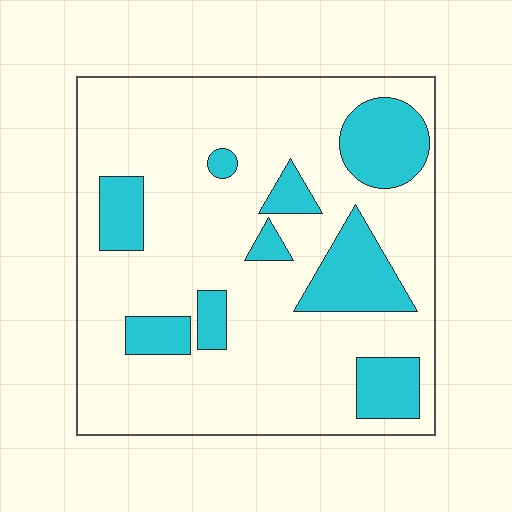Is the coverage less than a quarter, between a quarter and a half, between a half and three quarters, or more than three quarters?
Less than a quarter.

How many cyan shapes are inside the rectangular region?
9.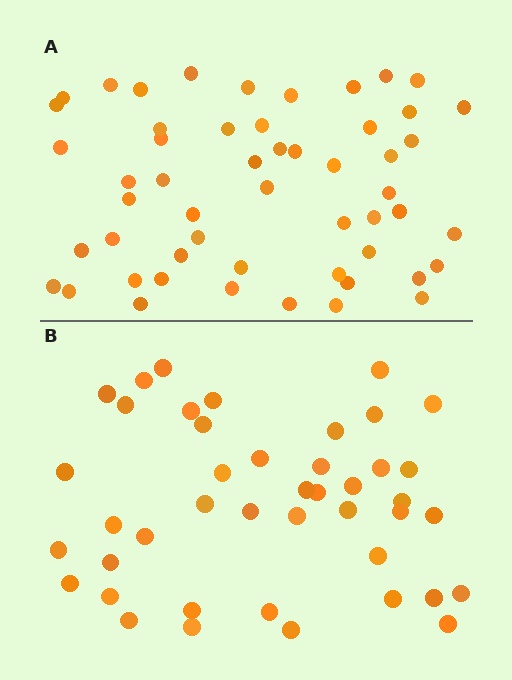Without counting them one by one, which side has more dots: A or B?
Region A (the top region) has more dots.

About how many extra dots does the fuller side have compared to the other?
Region A has roughly 10 or so more dots than region B.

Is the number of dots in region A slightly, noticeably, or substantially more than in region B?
Region A has only slightly more — the two regions are fairly close. The ratio is roughly 1.2 to 1.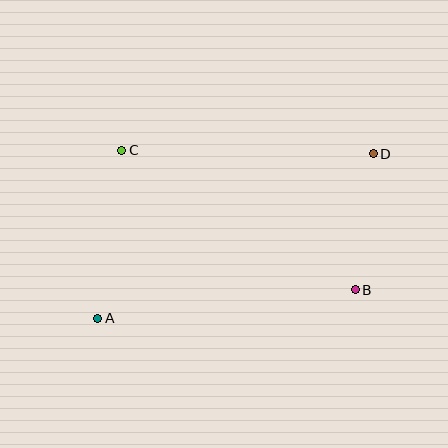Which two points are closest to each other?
Points B and D are closest to each other.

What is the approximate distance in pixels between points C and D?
The distance between C and D is approximately 252 pixels.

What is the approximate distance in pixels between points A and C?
The distance between A and C is approximately 170 pixels.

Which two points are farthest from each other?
Points A and D are farthest from each other.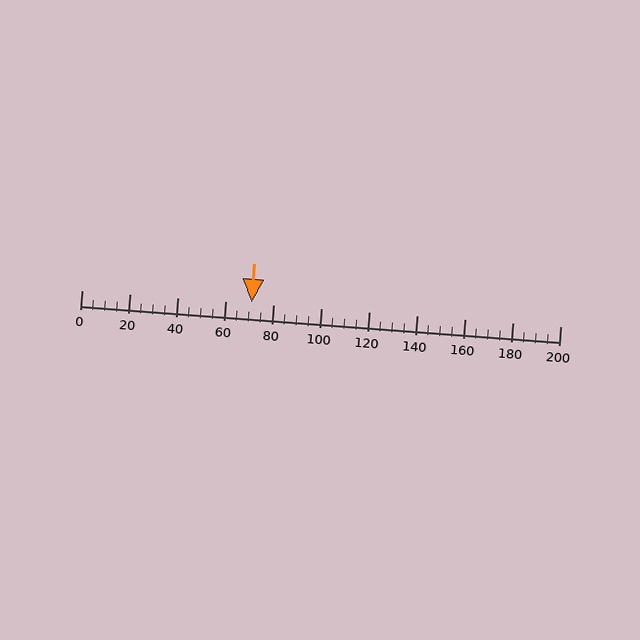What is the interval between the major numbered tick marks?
The major tick marks are spaced 20 units apart.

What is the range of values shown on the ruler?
The ruler shows values from 0 to 200.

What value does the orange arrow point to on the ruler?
The orange arrow points to approximately 71.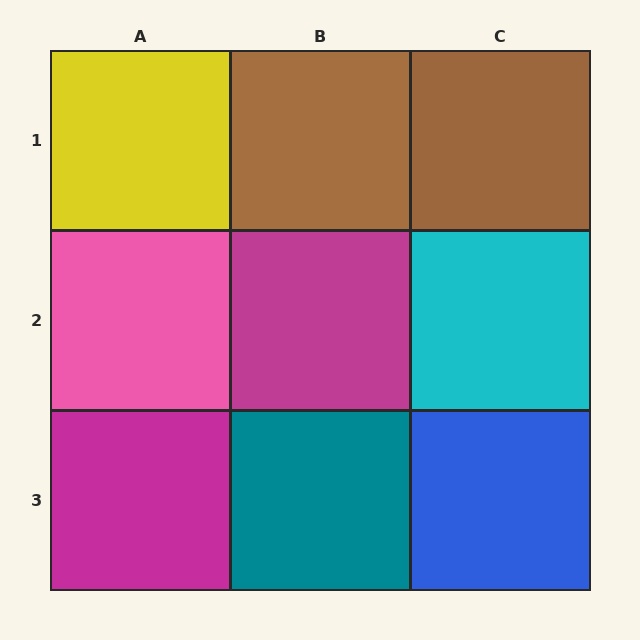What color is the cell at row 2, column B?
Magenta.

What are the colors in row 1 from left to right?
Yellow, brown, brown.